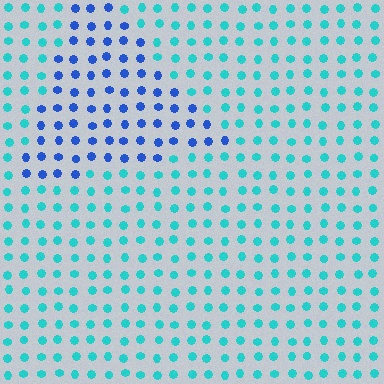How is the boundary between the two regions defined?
The boundary is defined purely by a slight shift in hue (about 45 degrees). Spacing, size, and orientation are identical on both sides.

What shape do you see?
I see a triangle.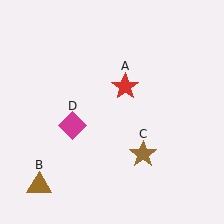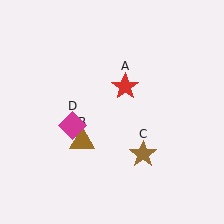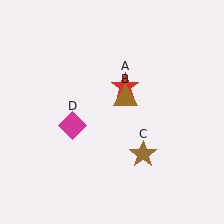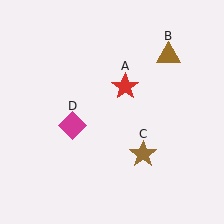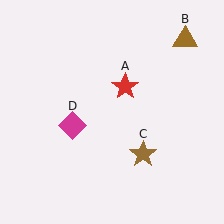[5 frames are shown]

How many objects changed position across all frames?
1 object changed position: brown triangle (object B).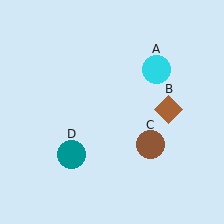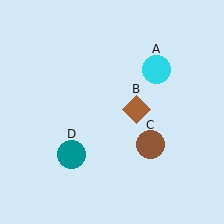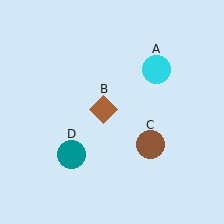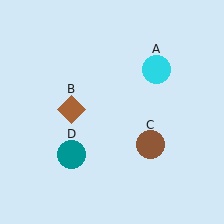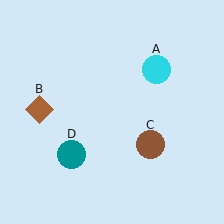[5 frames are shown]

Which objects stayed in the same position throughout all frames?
Cyan circle (object A) and brown circle (object C) and teal circle (object D) remained stationary.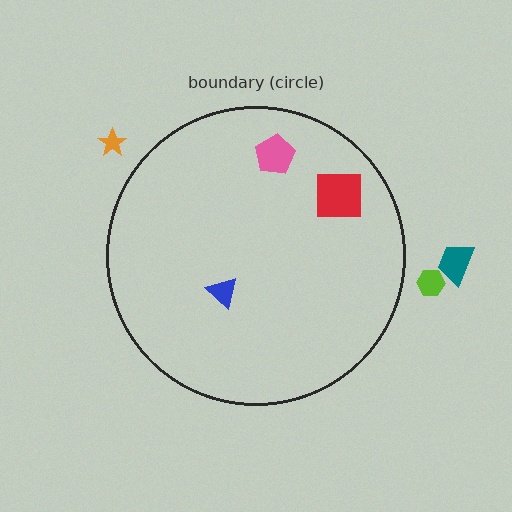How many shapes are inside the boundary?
3 inside, 3 outside.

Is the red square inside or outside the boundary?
Inside.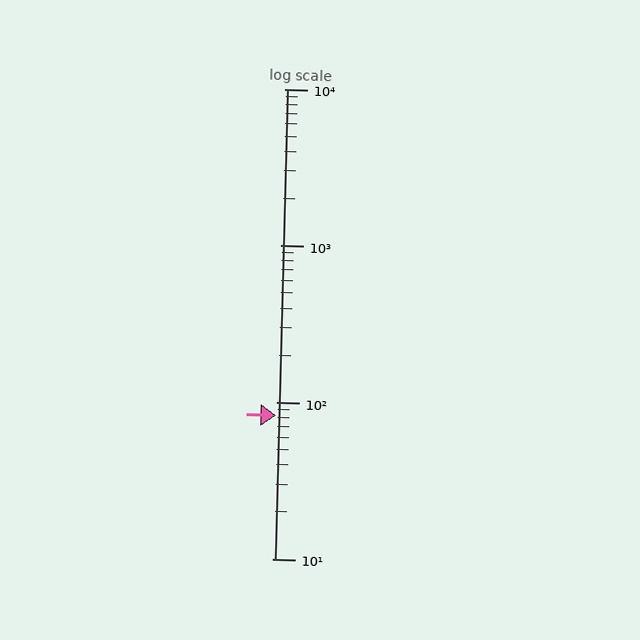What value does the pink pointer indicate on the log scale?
The pointer indicates approximately 82.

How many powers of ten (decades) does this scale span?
The scale spans 3 decades, from 10 to 10000.